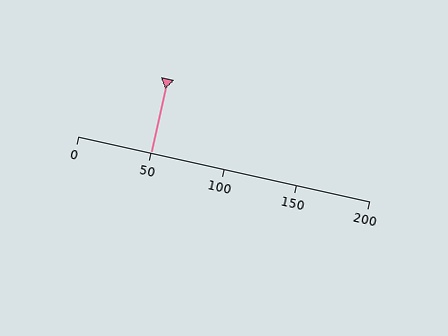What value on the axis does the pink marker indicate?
The marker indicates approximately 50.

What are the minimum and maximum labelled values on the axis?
The axis runs from 0 to 200.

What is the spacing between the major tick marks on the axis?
The major ticks are spaced 50 apart.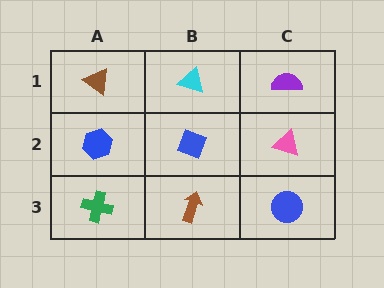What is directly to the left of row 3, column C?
A brown arrow.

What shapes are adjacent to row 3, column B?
A blue diamond (row 2, column B), a green cross (row 3, column A), a blue circle (row 3, column C).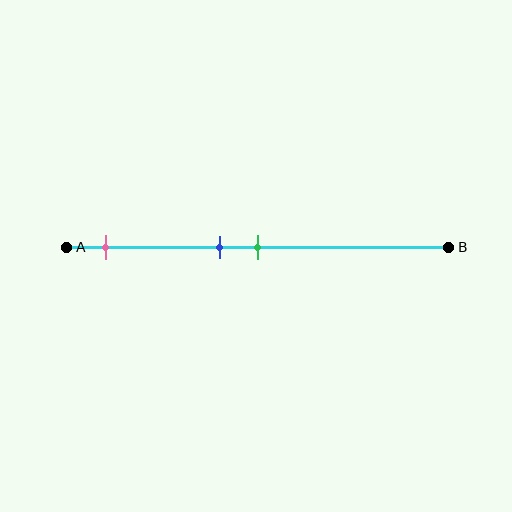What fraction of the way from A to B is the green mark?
The green mark is approximately 50% (0.5) of the way from A to B.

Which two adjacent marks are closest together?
The blue and green marks are the closest adjacent pair.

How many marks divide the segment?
There are 3 marks dividing the segment.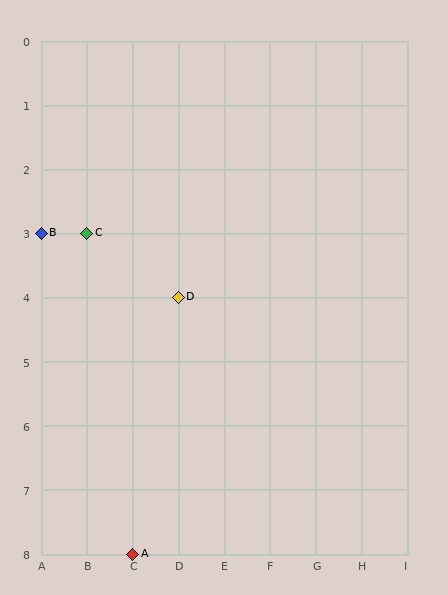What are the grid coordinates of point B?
Point B is at grid coordinates (A, 3).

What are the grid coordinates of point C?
Point C is at grid coordinates (B, 3).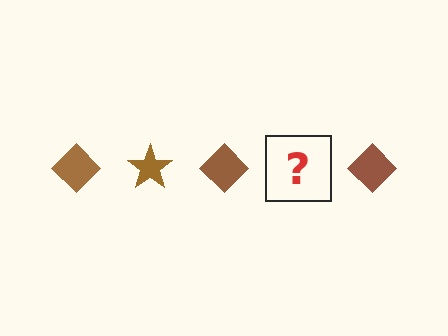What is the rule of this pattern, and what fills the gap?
The rule is that the pattern cycles through diamond, star shapes in brown. The gap should be filled with a brown star.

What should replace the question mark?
The question mark should be replaced with a brown star.